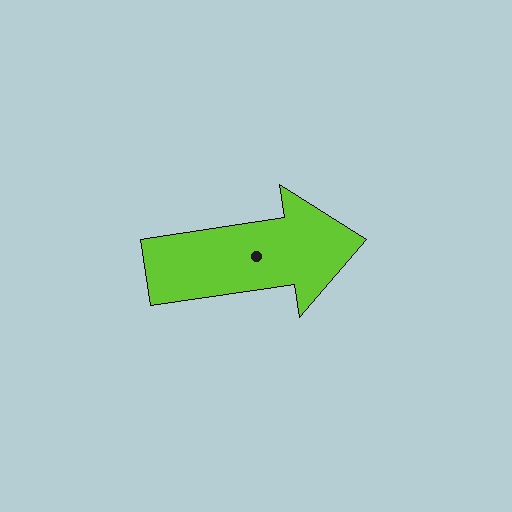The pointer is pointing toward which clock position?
Roughly 3 o'clock.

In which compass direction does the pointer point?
East.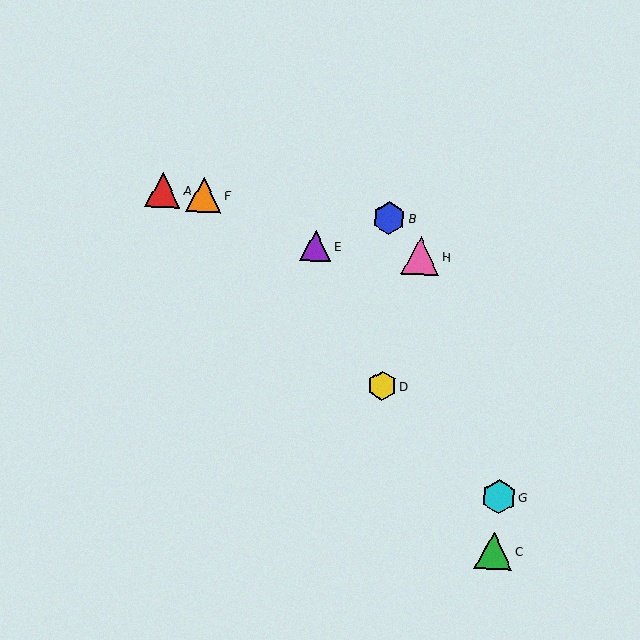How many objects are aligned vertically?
2 objects (B, D) are aligned vertically.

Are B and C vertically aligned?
No, B is at x≈389 and C is at x≈494.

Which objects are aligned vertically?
Objects B, D are aligned vertically.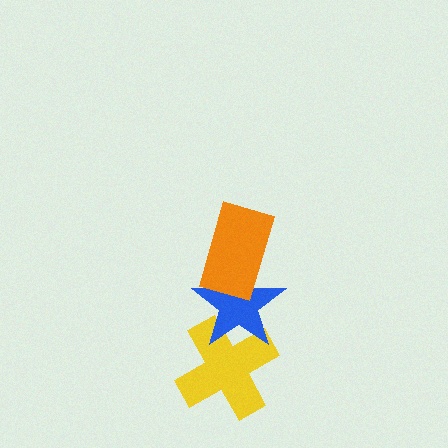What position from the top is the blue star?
The blue star is 2nd from the top.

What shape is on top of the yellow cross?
The blue star is on top of the yellow cross.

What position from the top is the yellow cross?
The yellow cross is 3rd from the top.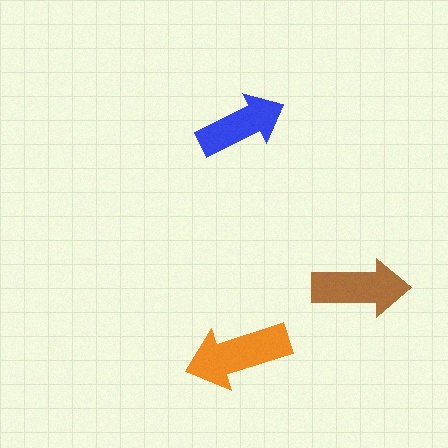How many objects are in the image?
There are 3 objects in the image.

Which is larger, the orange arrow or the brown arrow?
The orange one.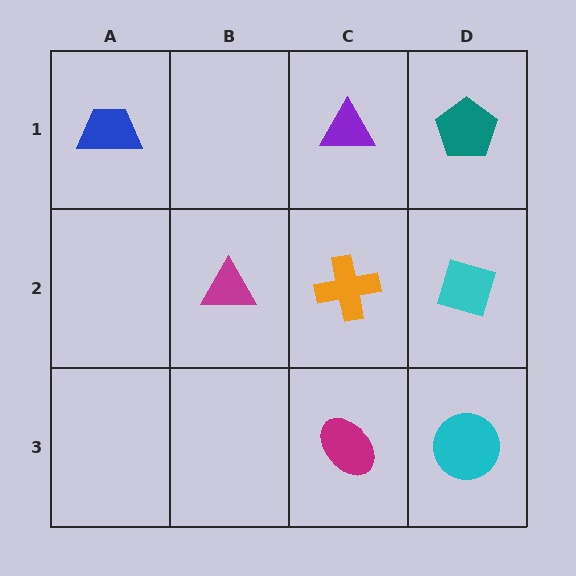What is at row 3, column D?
A cyan circle.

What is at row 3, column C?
A magenta ellipse.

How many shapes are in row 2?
3 shapes.